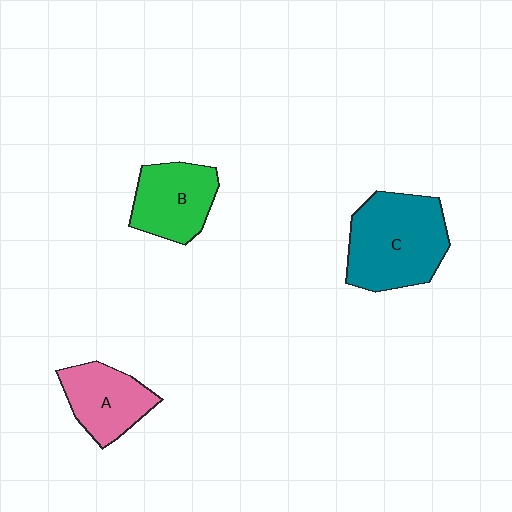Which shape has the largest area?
Shape C (teal).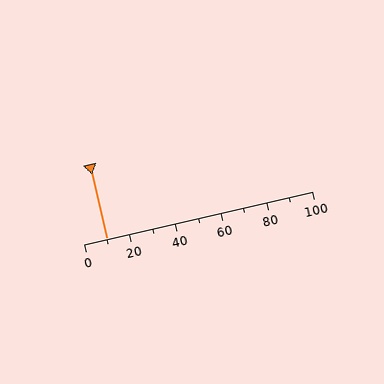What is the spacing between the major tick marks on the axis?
The major ticks are spaced 20 apart.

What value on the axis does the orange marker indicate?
The marker indicates approximately 10.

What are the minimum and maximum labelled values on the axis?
The axis runs from 0 to 100.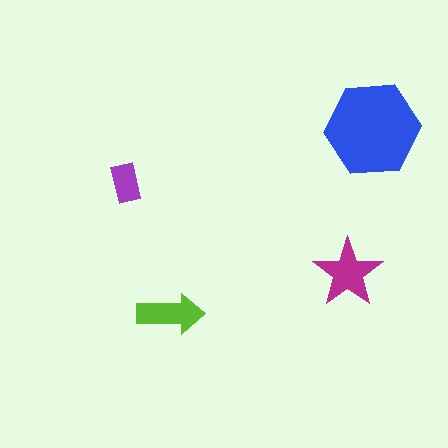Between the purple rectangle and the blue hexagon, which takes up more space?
The blue hexagon.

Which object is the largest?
The blue hexagon.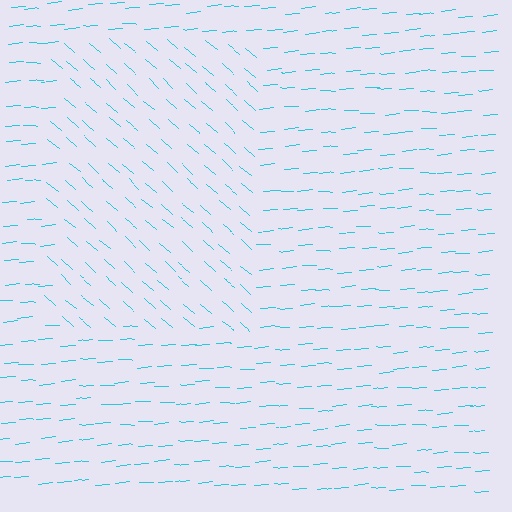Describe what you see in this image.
The image is filled with small cyan line segments. A rectangle region in the image has lines oriented differently from the surrounding lines, creating a visible texture boundary.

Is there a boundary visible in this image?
Yes, there is a texture boundary formed by a change in line orientation.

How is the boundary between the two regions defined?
The boundary is defined purely by a change in line orientation (approximately 45 degrees difference). All lines are the same color and thickness.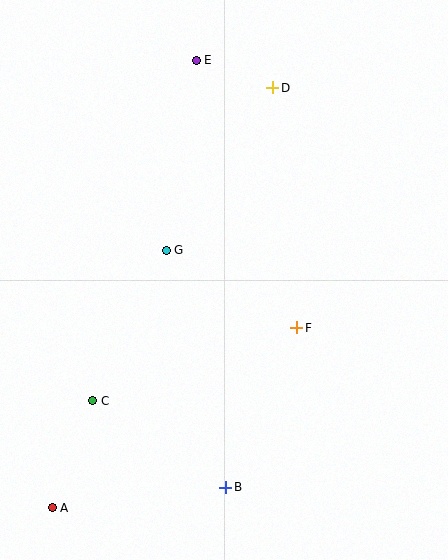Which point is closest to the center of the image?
Point G at (166, 250) is closest to the center.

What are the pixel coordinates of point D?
Point D is at (273, 88).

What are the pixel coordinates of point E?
Point E is at (196, 60).